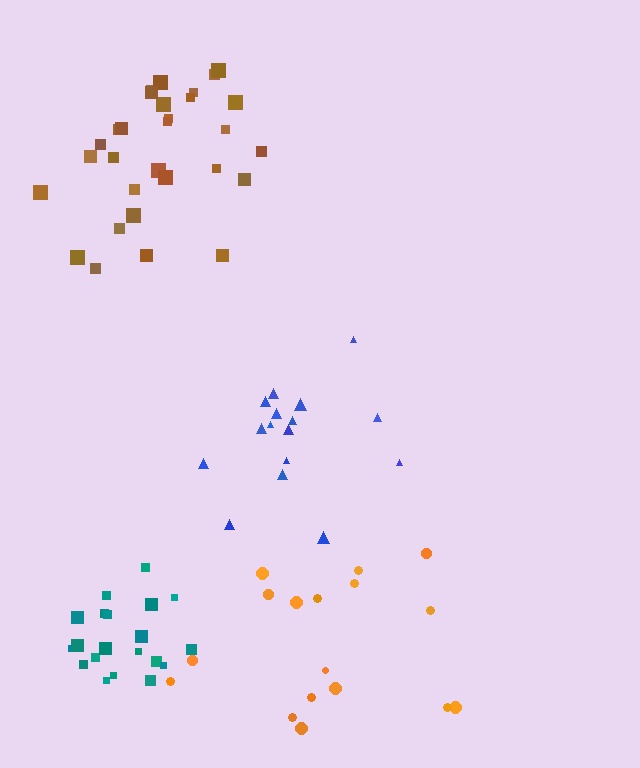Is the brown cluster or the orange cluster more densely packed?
Brown.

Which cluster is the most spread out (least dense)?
Orange.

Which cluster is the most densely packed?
Teal.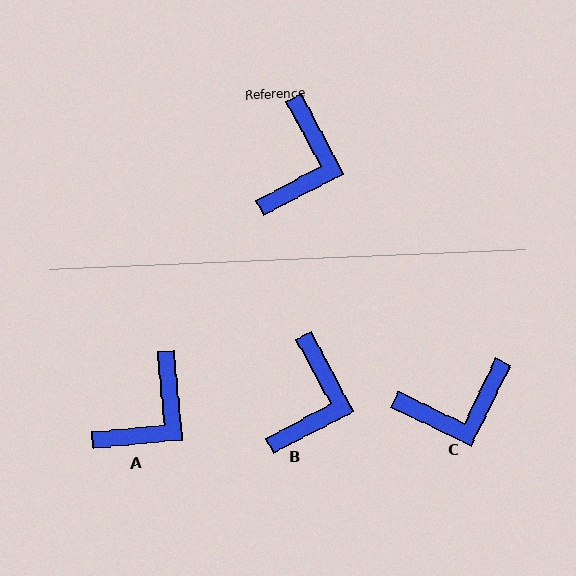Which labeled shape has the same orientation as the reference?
B.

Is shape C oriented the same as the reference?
No, it is off by about 54 degrees.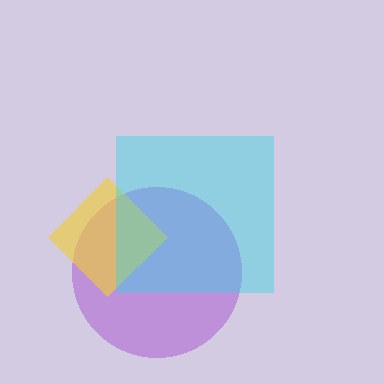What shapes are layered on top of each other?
The layered shapes are: a purple circle, a yellow diamond, a cyan square.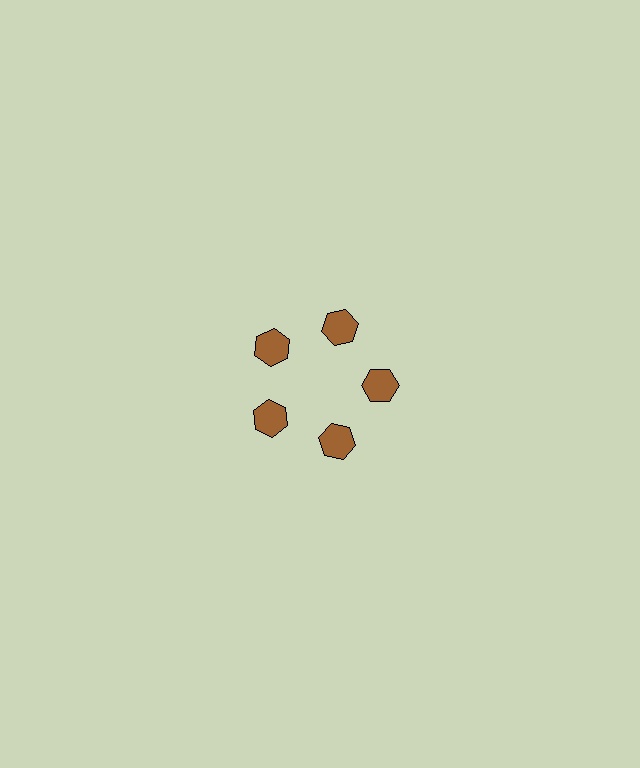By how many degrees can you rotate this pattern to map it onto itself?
The pattern maps onto itself every 72 degrees of rotation.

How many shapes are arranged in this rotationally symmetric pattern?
There are 5 shapes, arranged in 5 groups of 1.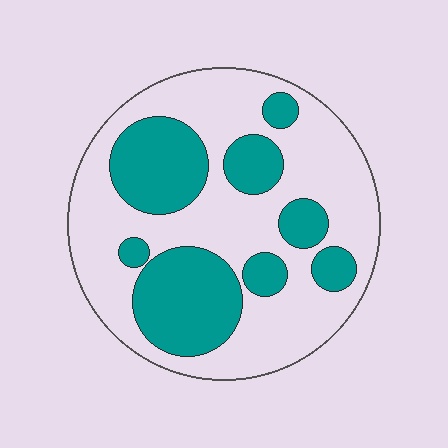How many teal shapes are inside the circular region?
8.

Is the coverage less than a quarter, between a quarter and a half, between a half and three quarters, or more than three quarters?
Between a quarter and a half.